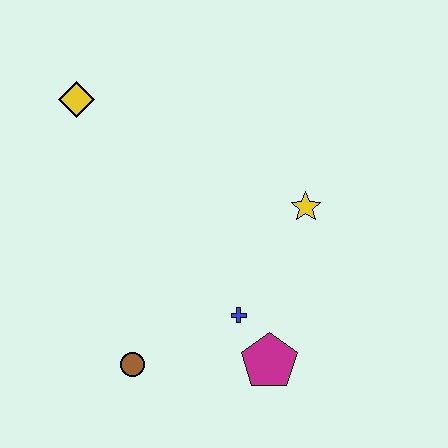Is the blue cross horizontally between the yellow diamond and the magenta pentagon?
Yes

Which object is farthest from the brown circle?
The yellow diamond is farthest from the brown circle.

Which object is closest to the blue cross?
The magenta pentagon is closest to the blue cross.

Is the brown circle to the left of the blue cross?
Yes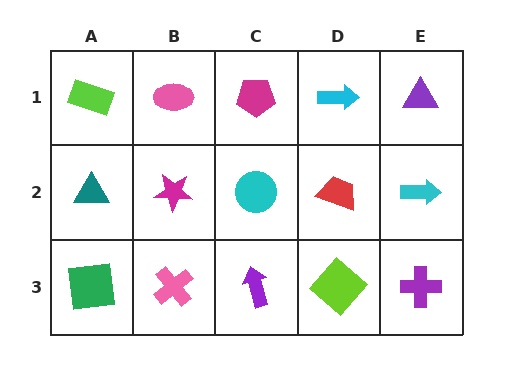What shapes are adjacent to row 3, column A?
A teal triangle (row 2, column A), a pink cross (row 3, column B).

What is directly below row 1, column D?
A red trapezoid.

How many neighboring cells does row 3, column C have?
3.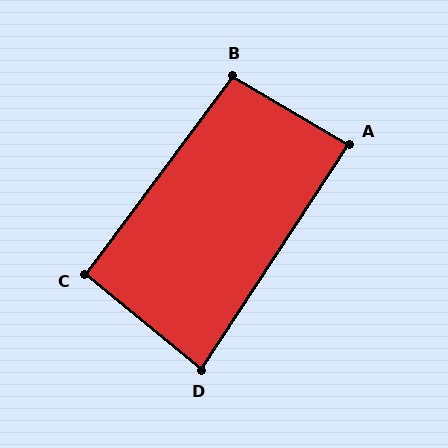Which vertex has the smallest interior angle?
D, at approximately 84 degrees.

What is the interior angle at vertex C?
Approximately 93 degrees (approximately right).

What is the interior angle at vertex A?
Approximately 87 degrees (approximately right).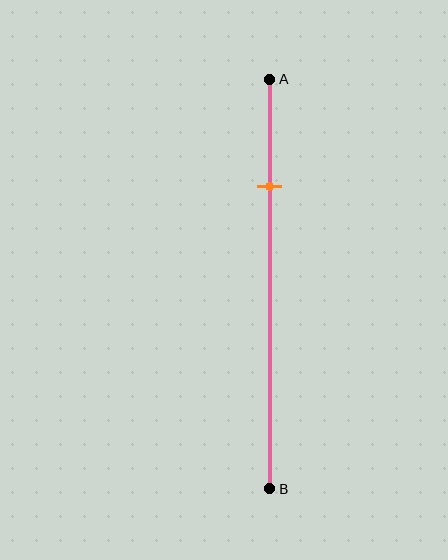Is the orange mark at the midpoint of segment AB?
No, the mark is at about 25% from A, not at the 50% midpoint.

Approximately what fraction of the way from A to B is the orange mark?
The orange mark is approximately 25% of the way from A to B.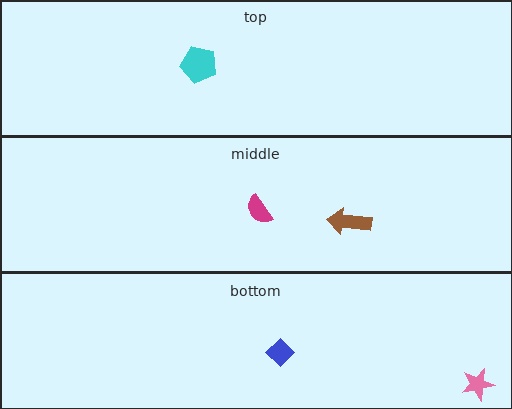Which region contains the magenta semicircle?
The middle region.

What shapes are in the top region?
The cyan pentagon.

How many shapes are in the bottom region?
2.